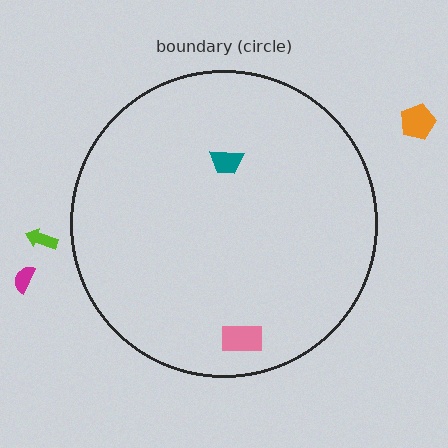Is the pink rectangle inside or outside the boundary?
Inside.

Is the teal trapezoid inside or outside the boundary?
Inside.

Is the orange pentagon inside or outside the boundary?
Outside.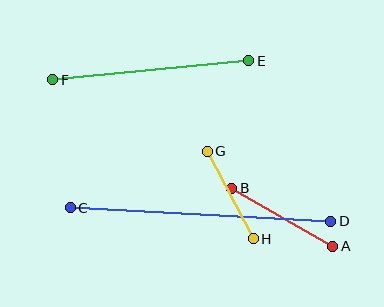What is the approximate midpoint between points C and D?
The midpoint is at approximately (201, 215) pixels.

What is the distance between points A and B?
The distance is approximately 117 pixels.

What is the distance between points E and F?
The distance is approximately 197 pixels.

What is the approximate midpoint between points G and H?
The midpoint is at approximately (230, 195) pixels.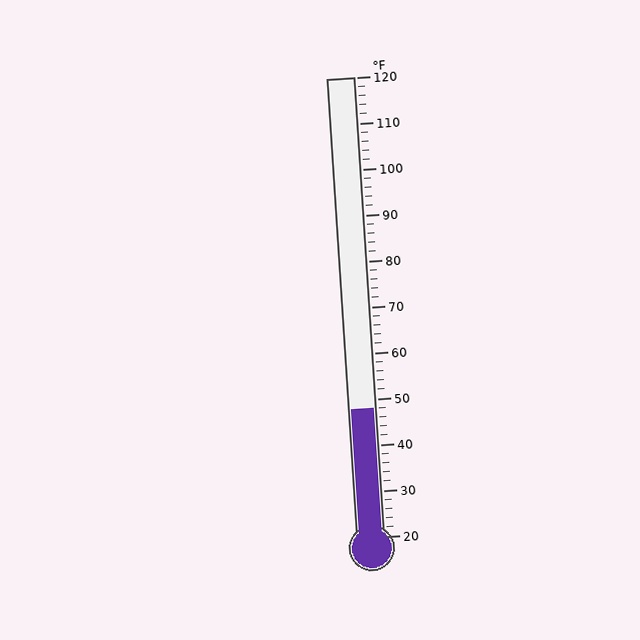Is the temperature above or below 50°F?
The temperature is below 50°F.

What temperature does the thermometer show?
The thermometer shows approximately 48°F.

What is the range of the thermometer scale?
The thermometer scale ranges from 20°F to 120°F.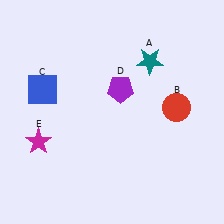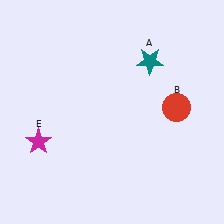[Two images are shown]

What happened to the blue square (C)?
The blue square (C) was removed in Image 2. It was in the top-left area of Image 1.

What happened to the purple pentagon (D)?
The purple pentagon (D) was removed in Image 2. It was in the top-right area of Image 1.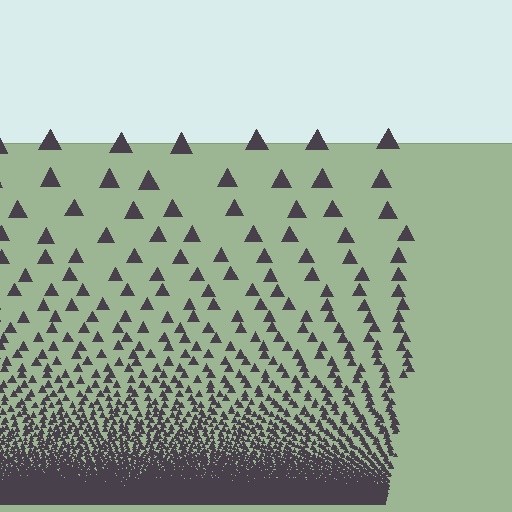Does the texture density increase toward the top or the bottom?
Density increases toward the bottom.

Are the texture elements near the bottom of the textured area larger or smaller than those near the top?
Smaller. The gradient is inverted — elements near the bottom are smaller and denser.